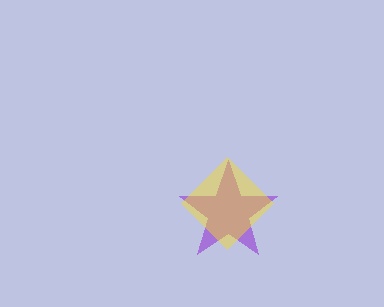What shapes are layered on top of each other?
The layered shapes are: a purple star, a yellow diamond.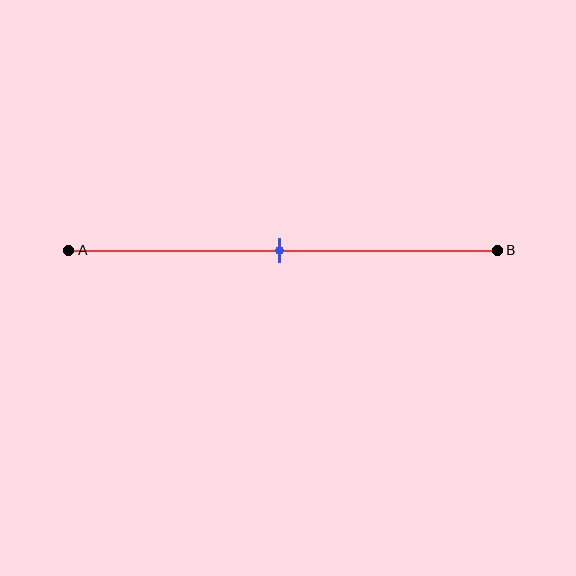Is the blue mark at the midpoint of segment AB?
Yes, the mark is approximately at the midpoint.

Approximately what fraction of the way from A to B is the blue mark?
The blue mark is approximately 50% of the way from A to B.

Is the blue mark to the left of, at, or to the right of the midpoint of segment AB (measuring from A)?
The blue mark is approximately at the midpoint of segment AB.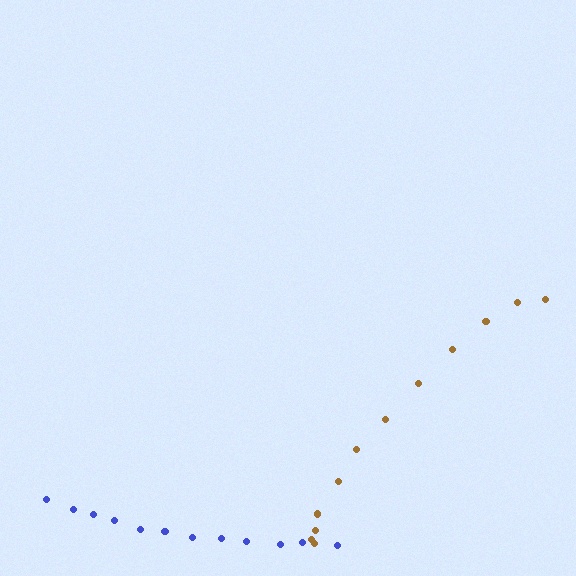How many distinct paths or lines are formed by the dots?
There are 2 distinct paths.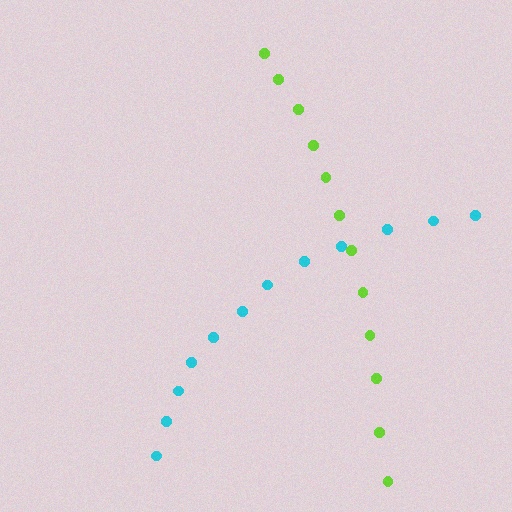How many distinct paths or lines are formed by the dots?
There are 2 distinct paths.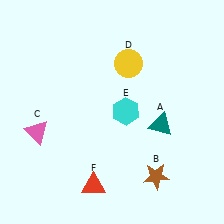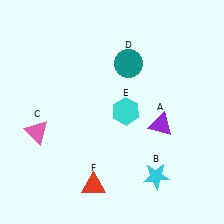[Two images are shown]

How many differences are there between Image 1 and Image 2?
There are 3 differences between the two images.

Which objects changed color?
A changed from teal to purple. B changed from brown to cyan. D changed from yellow to teal.